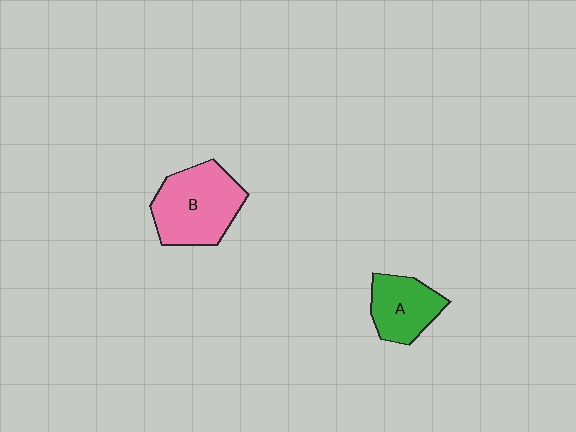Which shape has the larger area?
Shape B (pink).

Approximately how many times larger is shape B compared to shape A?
Approximately 1.5 times.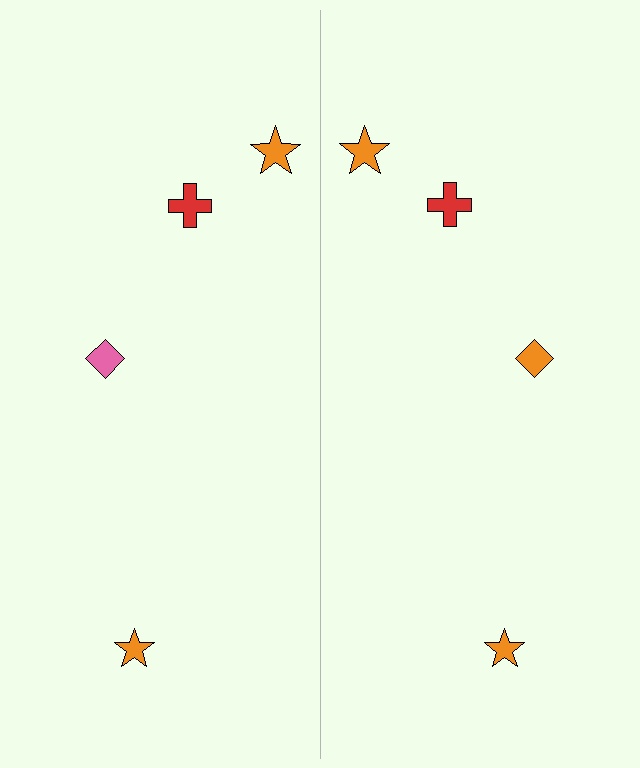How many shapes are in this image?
There are 8 shapes in this image.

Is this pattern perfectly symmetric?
No, the pattern is not perfectly symmetric. The orange diamond on the right side breaks the symmetry — its mirror counterpart is pink.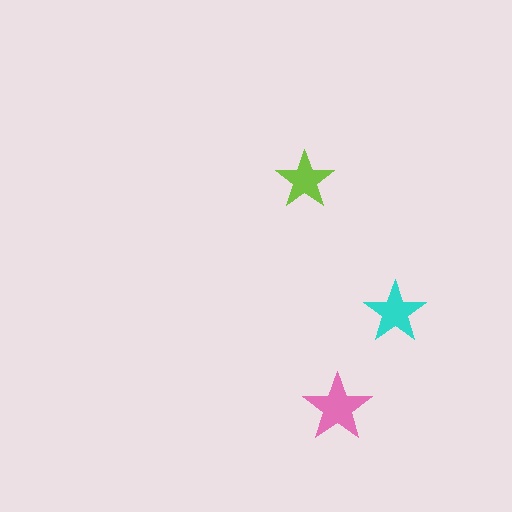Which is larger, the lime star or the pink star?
The pink one.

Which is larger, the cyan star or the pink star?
The pink one.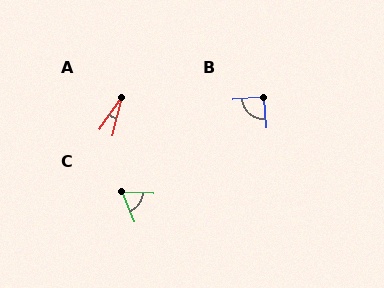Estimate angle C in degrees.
Approximately 65 degrees.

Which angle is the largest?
B, at approximately 89 degrees.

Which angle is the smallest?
A, at approximately 22 degrees.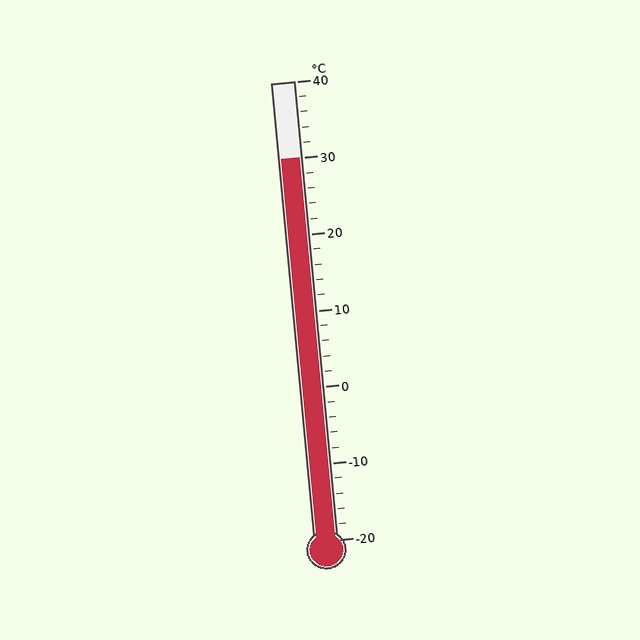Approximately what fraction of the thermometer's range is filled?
The thermometer is filled to approximately 85% of its range.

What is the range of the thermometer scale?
The thermometer scale ranges from -20°C to 40°C.